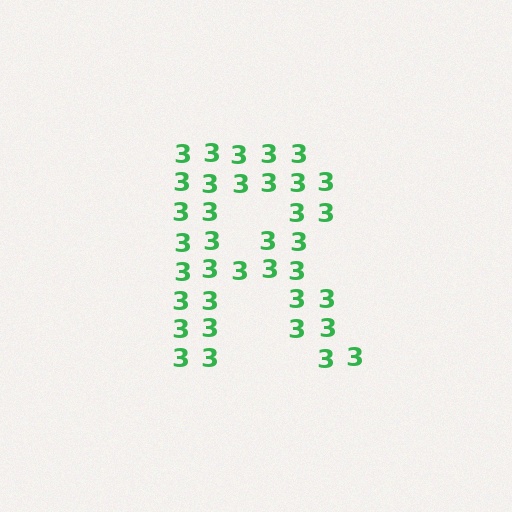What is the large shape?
The large shape is the letter R.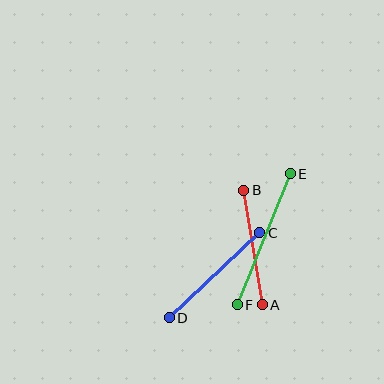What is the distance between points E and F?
The distance is approximately 141 pixels.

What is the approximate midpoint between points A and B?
The midpoint is at approximately (253, 248) pixels.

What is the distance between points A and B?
The distance is approximately 116 pixels.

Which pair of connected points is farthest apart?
Points E and F are farthest apart.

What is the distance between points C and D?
The distance is approximately 124 pixels.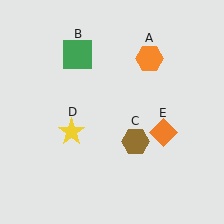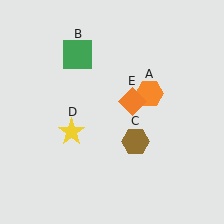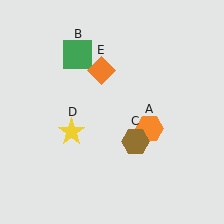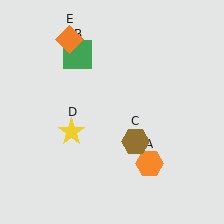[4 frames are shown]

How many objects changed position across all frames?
2 objects changed position: orange hexagon (object A), orange diamond (object E).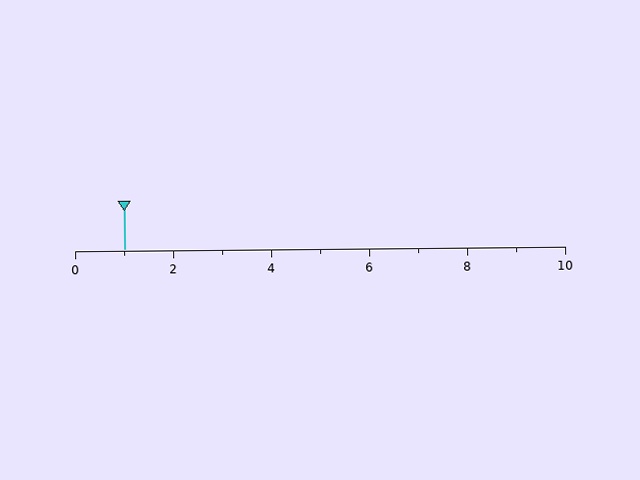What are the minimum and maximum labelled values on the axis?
The axis runs from 0 to 10.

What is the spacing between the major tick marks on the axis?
The major ticks are spaced 2 apart.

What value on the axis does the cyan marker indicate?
The marker indicates approximately 1.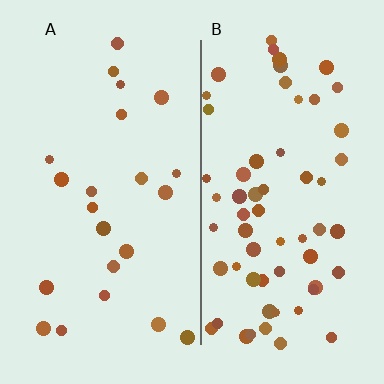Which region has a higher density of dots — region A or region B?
B (the right).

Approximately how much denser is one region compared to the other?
Approximately 2.8× — region B over region A.